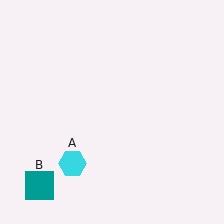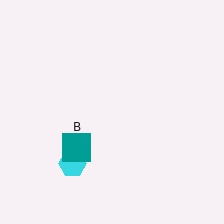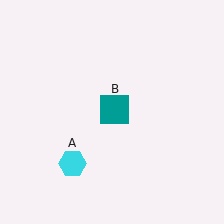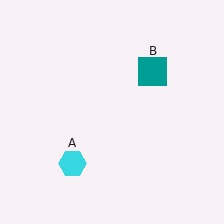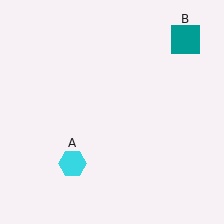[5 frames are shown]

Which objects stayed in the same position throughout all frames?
Cyan hexagon (object A) remained stationary.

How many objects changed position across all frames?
1 object changed position: teal square (object B).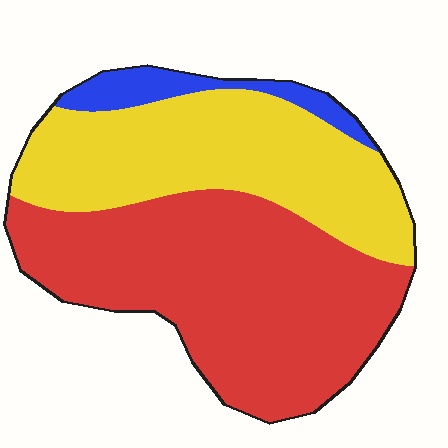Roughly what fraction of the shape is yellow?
Yellow takes up about three eighths (3/8) of the shape.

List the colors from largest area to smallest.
From largest to smallest: red, yellow, blue.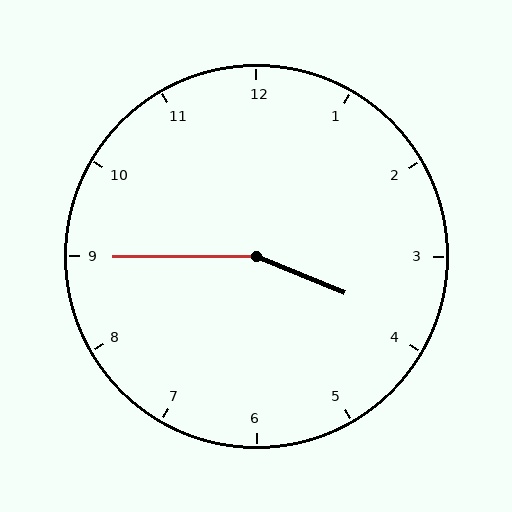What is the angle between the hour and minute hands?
Approximately 158 degrees.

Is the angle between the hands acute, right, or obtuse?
It is obtuse.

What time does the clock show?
3:45.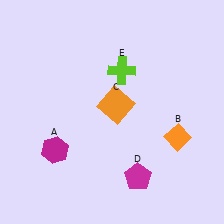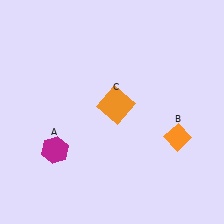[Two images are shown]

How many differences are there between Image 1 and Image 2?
There are 2 differences between the two images.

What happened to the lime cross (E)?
The lime cross (E) was removed in Image 2. It was in the top-right area of Image 1.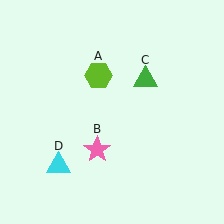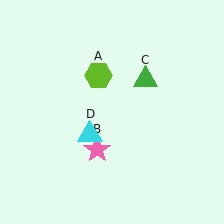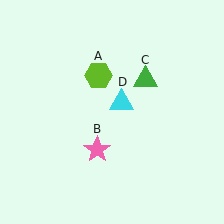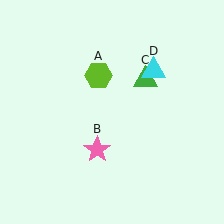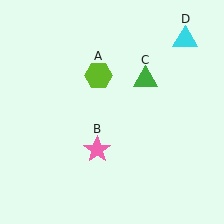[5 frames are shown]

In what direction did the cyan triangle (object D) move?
The cyan triangle (object D) moved up and to the right.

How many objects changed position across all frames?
1 object changed position: cyan triangle (object D).